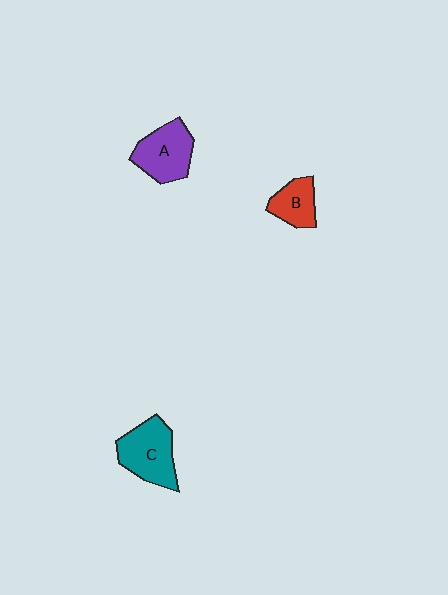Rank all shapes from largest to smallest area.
From largest to smallest: C (teal), A (purple), B (red).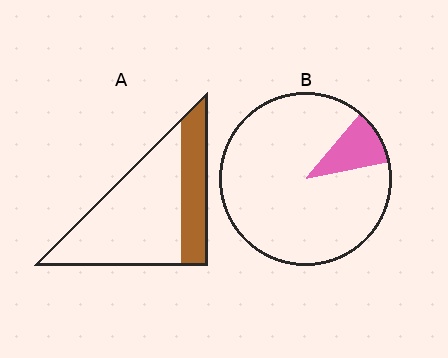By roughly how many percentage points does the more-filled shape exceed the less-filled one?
By roughly 20 percentage points (A over B).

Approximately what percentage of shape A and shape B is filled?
A is approximately 30% and B is approximately 10%.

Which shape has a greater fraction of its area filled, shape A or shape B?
Shape A.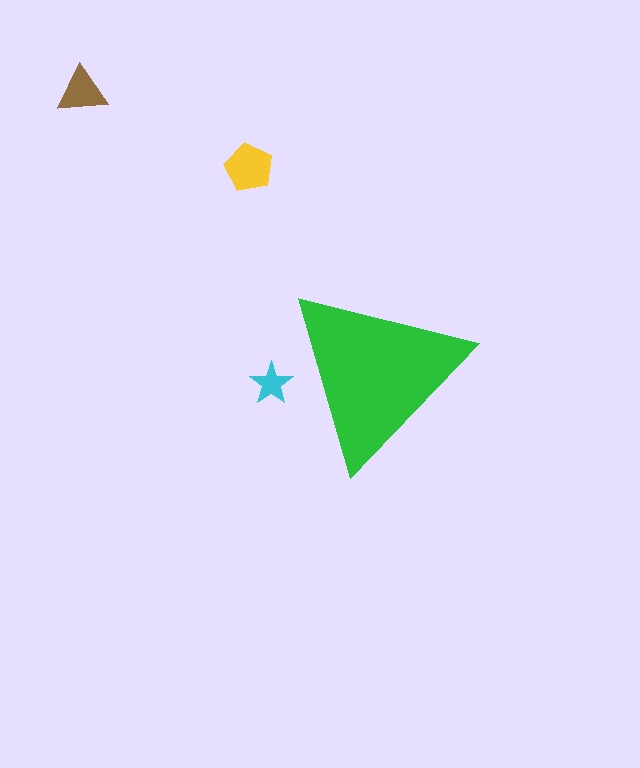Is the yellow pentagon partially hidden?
No, the yellow pentagon is fully visible.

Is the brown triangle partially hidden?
No, the brown triangle is fully visible.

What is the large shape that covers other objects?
A green triangle.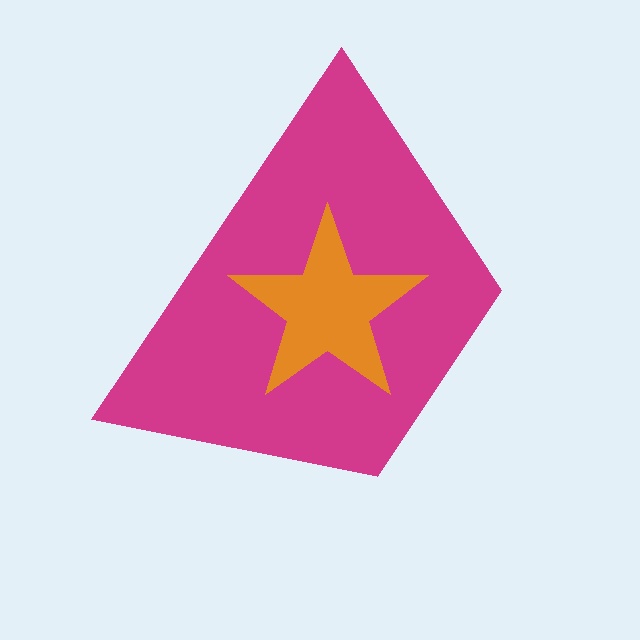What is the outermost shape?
The magenta trapezoid.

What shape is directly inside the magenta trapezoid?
The orange star.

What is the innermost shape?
The orange star.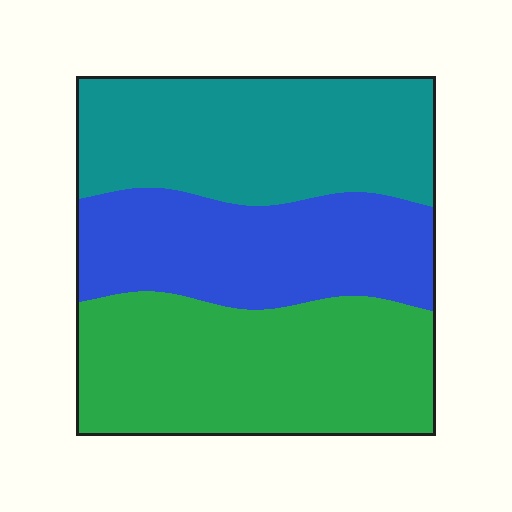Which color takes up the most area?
Green, at roughly 40%.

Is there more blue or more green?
Green.